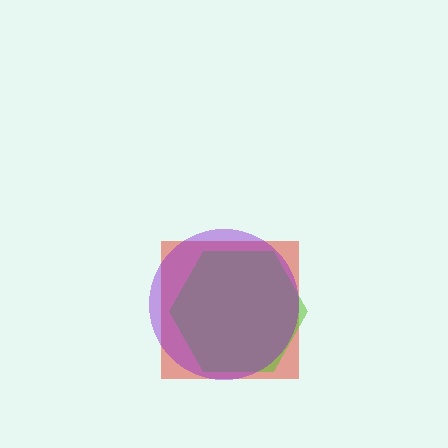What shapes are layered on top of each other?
The layered shapes are: a red square, a lime hexagon, a purple circle.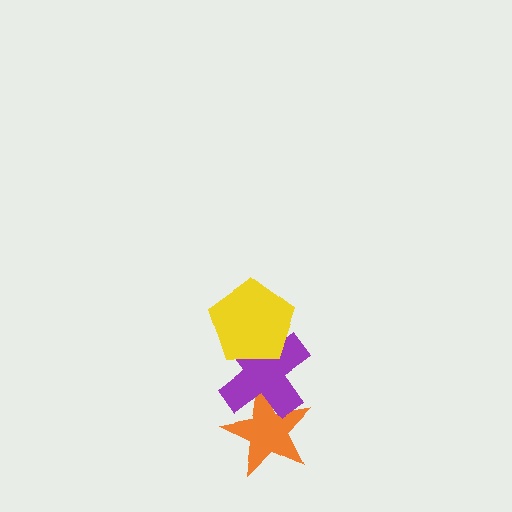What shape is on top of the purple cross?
The yellow pentagon is on top of the purple cross.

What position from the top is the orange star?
The orange star is 3rd from the top.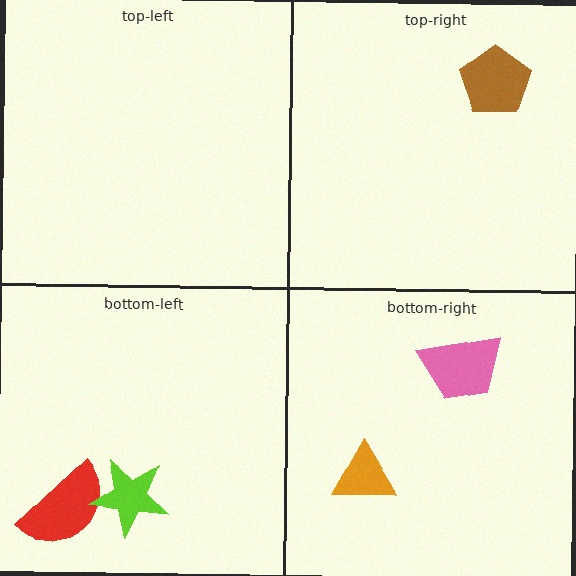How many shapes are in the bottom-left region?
2.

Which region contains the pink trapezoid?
The bottom-right region.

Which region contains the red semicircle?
The bottom-left region.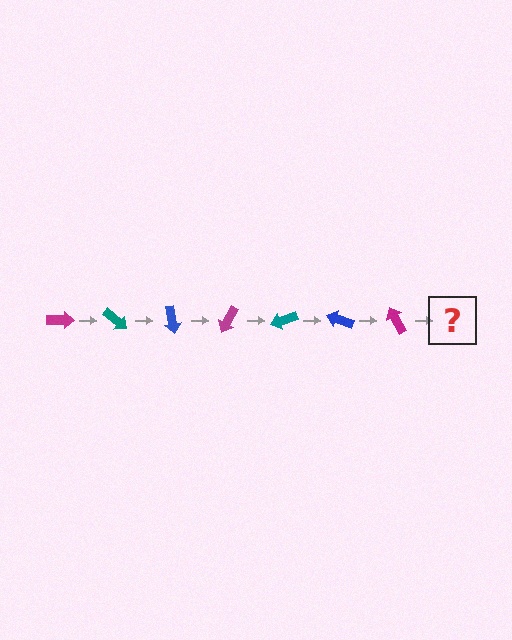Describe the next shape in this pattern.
It should be a teal arrow, rotated 280 degrees from the start.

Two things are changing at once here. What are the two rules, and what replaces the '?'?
The two rules are that it rotates 40 degrees each step and the color cycles through magenta, teal, and blue. The '?' should be a teal arrow, rotated 280 degrees from the start.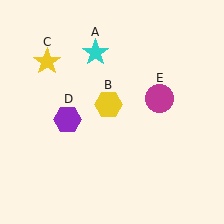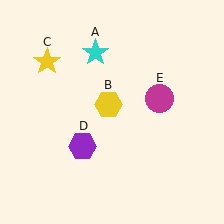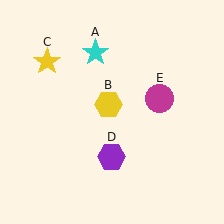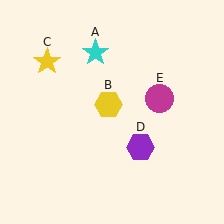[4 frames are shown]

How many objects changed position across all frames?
1 object changed position: purple hexagon (object D).